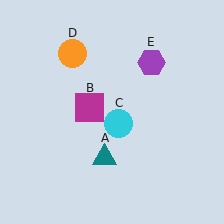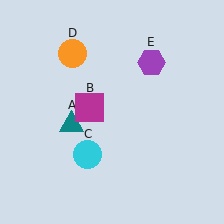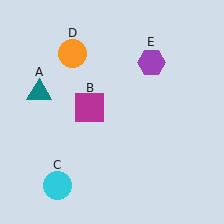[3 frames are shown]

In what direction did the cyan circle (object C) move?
The cyan circle (object C) moved down and to the left.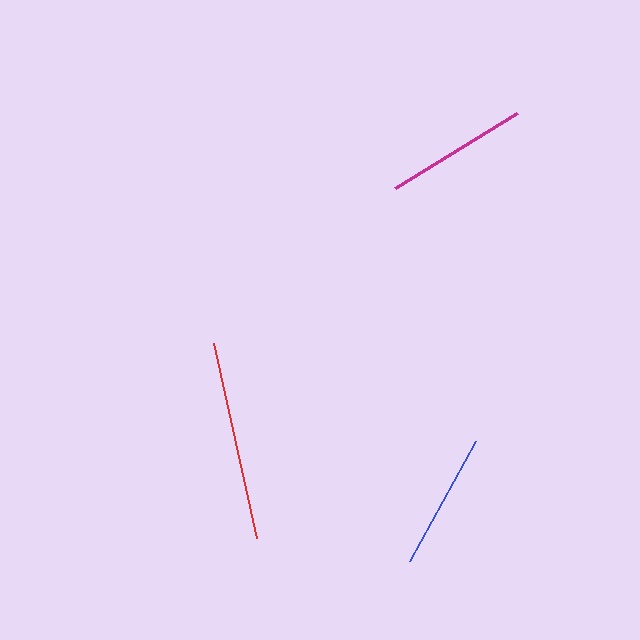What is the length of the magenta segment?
The magenta segment is approximately 143 pixels long.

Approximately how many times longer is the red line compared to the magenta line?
The red line is approximately 1.4 times the length of the magenta line.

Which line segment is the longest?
The red line is the longest at approximately 200 pixels.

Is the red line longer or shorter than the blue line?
The red line is longer than the blue line.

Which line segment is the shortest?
The blue line is the shortest at approximately 136 pixels.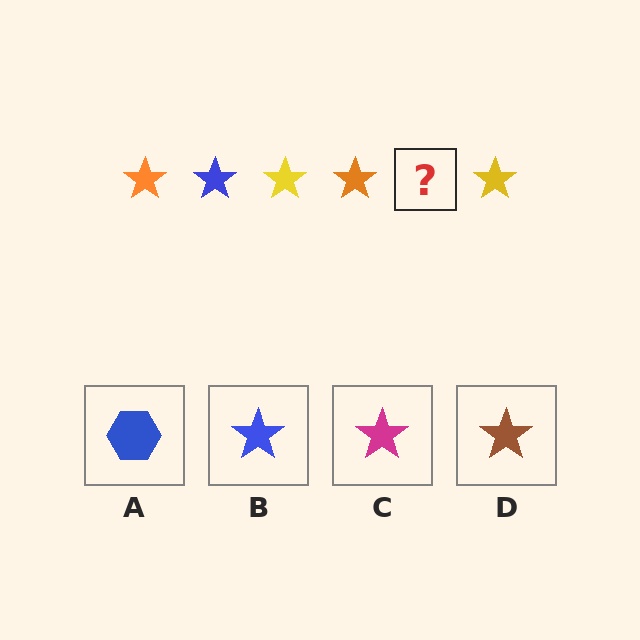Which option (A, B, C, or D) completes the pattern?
B.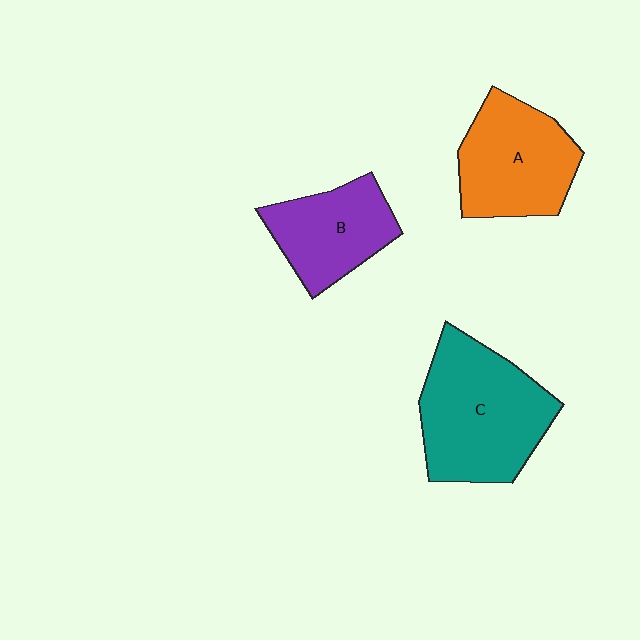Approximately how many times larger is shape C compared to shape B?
Approximately 1.6 times.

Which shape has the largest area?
Shape C (teal).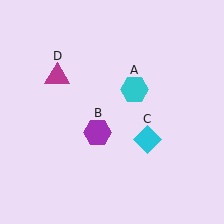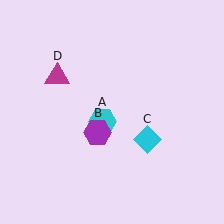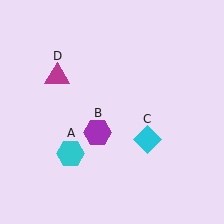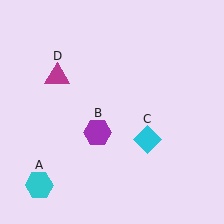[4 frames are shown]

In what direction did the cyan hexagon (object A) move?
The cyan hexagon (object A) moved down and to the left.